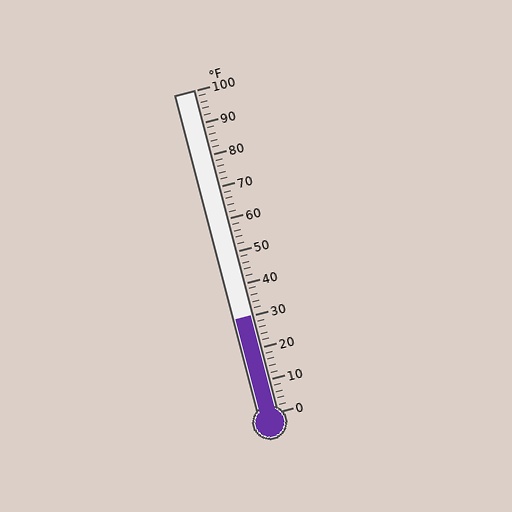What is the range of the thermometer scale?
The thermometer scale ranges from 0°F to 100°F.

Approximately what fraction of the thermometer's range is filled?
The thermometer is filled to approximately 30% of its range.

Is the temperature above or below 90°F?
The temperature is below 90°F.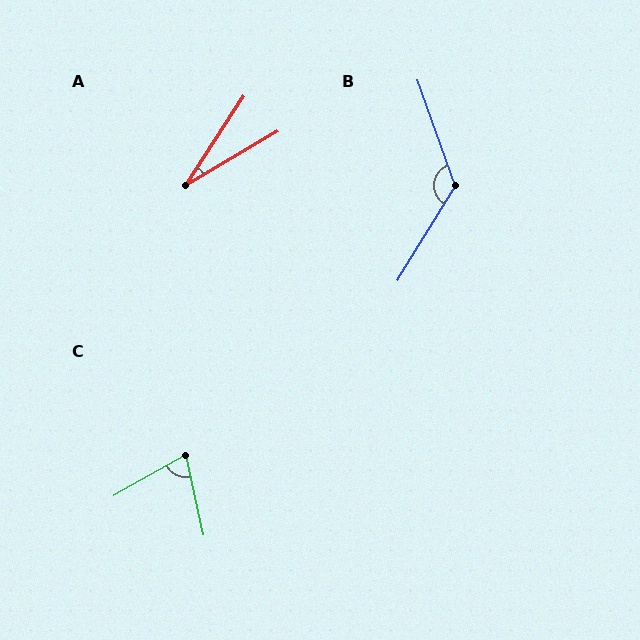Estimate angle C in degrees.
Approximately 73 degrees.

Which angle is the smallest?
A, at approximately 26 degrees.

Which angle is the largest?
B, at approximately 129 degrees.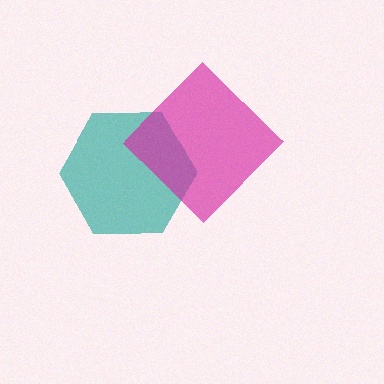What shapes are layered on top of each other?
The layered shapes are: a teal hexagon, a magenta diamond.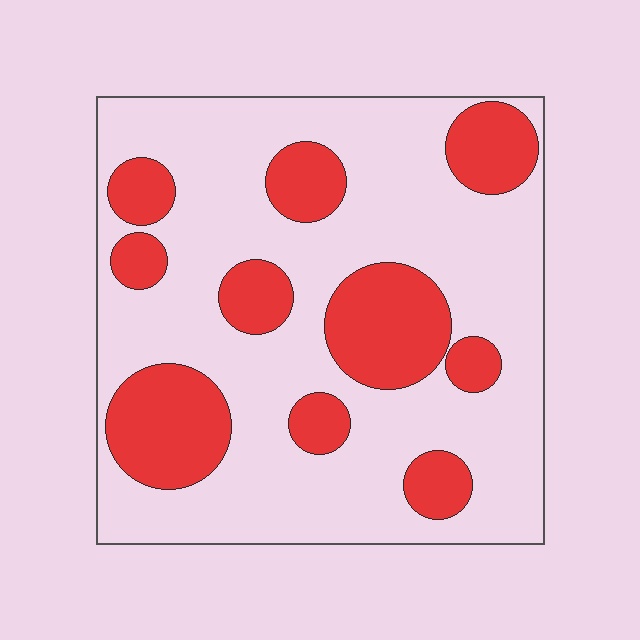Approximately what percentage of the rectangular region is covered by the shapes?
Approximately 30%.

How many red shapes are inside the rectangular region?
10.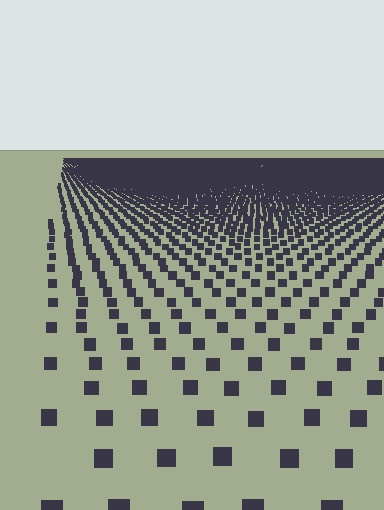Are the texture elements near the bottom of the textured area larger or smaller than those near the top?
Larger. Near the bottom, elements are closer to the viewer and appear at a bigger on-screen size.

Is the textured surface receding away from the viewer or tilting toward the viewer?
The surface is receding away from the viewer. Texture elements get smaller and denser toward the top.